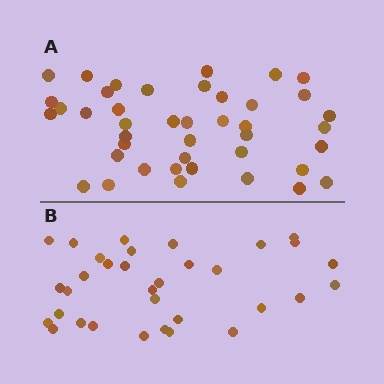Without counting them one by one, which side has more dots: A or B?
Region A (the top region) has more dots.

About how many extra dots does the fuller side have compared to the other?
Region A has roughly 8 or so more dots than region B.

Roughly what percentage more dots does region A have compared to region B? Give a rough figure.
About 25% more.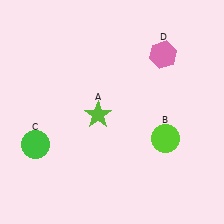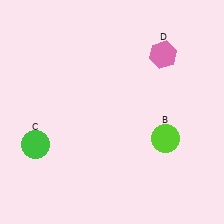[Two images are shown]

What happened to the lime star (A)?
The lime star (A) was removed in Image 2. It was in the bottom-left area of Image 1.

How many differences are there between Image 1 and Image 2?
There is 1 difference between the two images.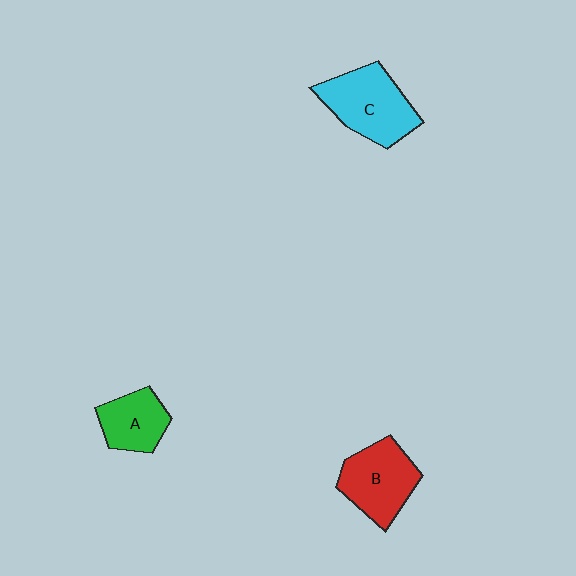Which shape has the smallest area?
Shape A (green).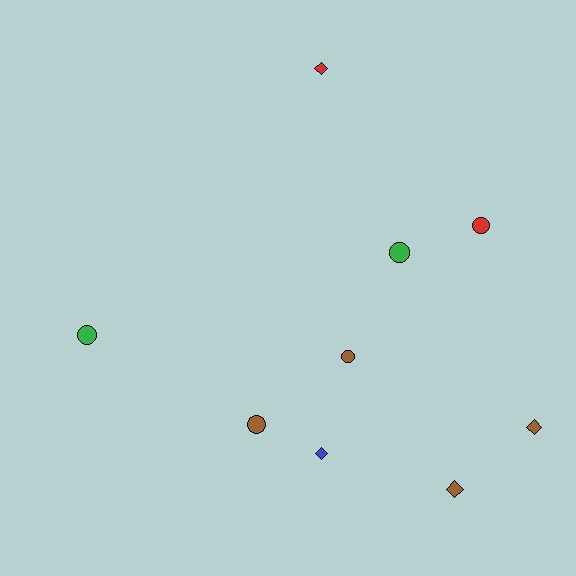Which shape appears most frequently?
Circle, with 5 objects.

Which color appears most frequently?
Brown, with 4 objects.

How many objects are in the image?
There are 9 objects.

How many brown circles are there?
There are 2 brown circles.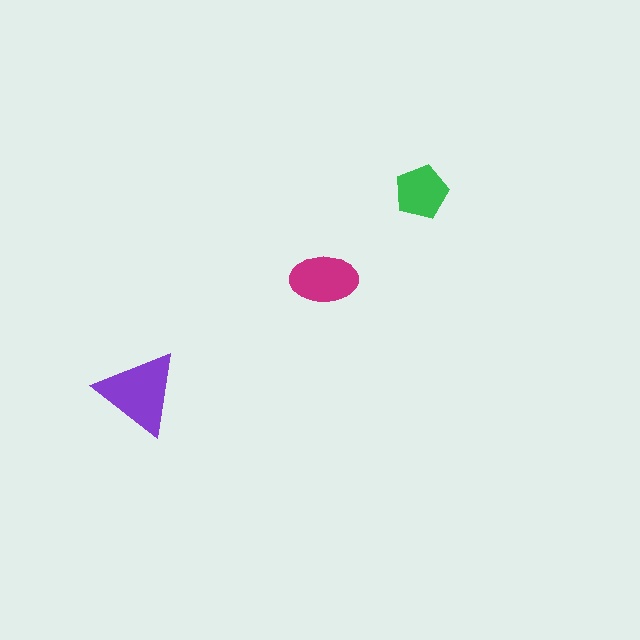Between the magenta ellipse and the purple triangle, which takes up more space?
The purple triangle.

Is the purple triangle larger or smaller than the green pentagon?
Larger.